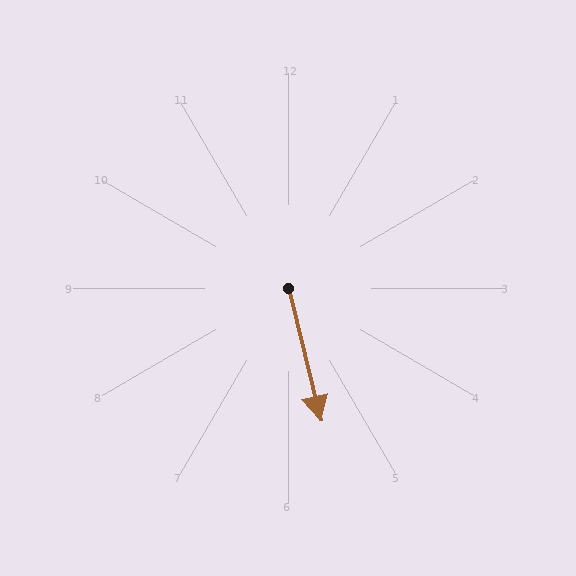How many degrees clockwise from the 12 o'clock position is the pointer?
Approximately 166 degrees.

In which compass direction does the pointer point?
South.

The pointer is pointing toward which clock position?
Roughly 6 o'clock.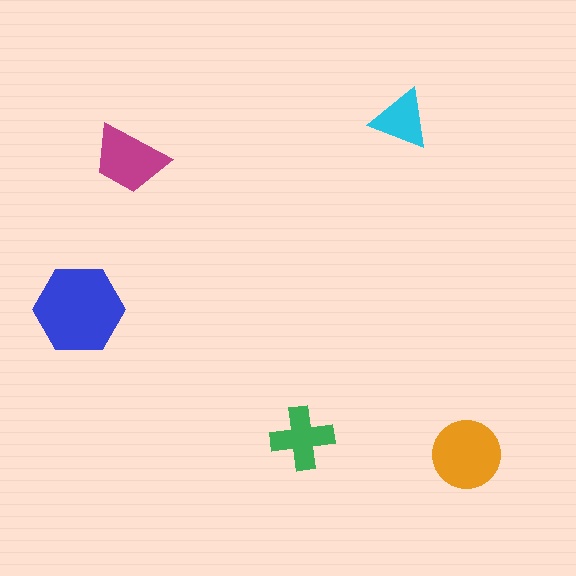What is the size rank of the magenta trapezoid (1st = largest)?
3rd.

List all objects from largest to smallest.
The blue hexagon, the orange circle, the magenta trapezoid, the green cross, the cyan triangle.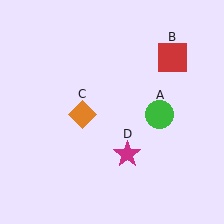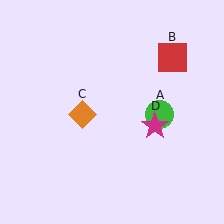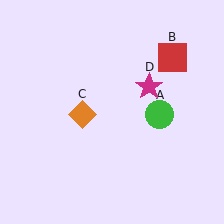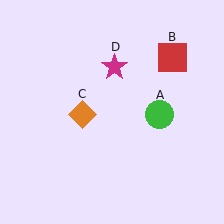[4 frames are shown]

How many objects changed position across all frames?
1 object changed position: magenta star (object D).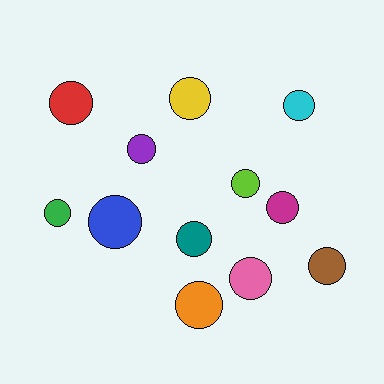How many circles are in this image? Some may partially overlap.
There are 12 circles.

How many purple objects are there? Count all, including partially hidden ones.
There is 1 purple object.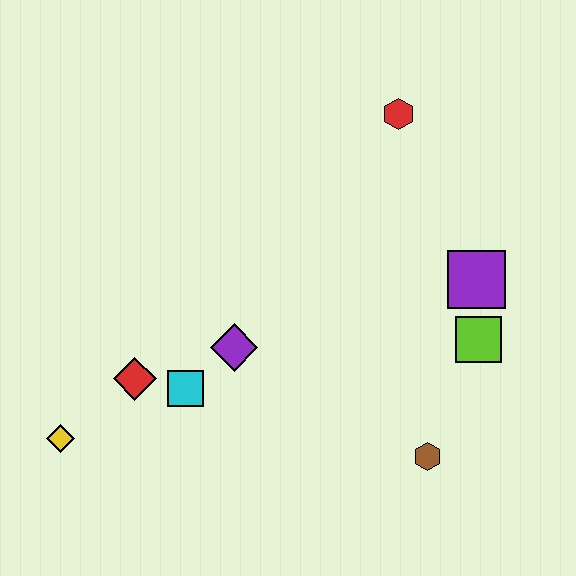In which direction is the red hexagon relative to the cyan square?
The red hexagon is above the cyan square.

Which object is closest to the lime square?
The purple square is closest to the lime square.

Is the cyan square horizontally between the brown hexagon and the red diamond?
Yes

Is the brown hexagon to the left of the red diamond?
No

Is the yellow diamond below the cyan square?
Yes